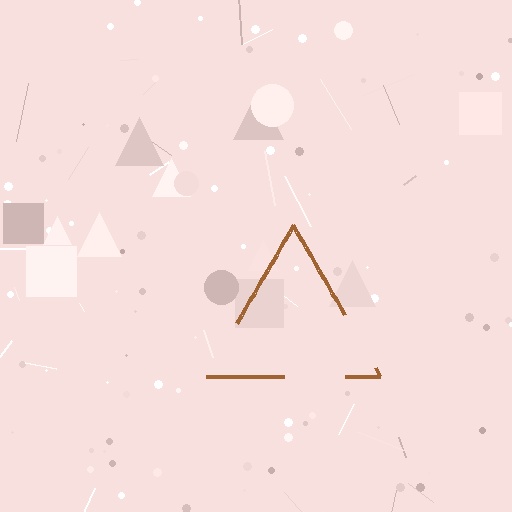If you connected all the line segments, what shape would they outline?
They would outline a triangle.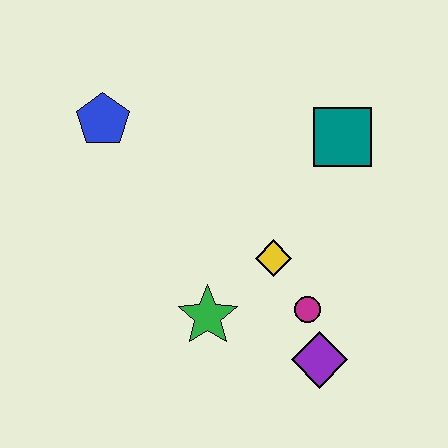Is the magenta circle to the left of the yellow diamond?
No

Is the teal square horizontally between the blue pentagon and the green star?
No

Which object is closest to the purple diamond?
The magenta circle is closest to the purple diamond.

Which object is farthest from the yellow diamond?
The blue pentagon is farthest from the yellow diamond.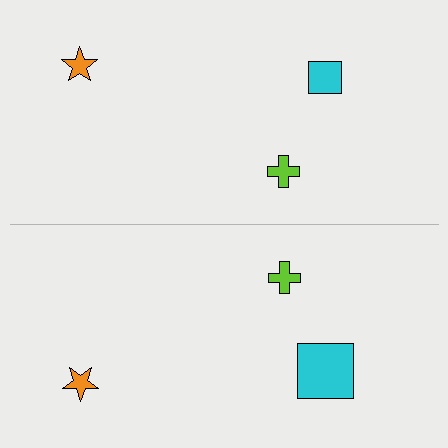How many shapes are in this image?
There are 6 shapes in this image.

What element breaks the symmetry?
The cyan square on the bottom side has a different size than its mirror counterpart.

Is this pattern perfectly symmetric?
No, the pattern is not perfectly symmetric. The cyan square on the bottom side has a different size than its mirror counterpart.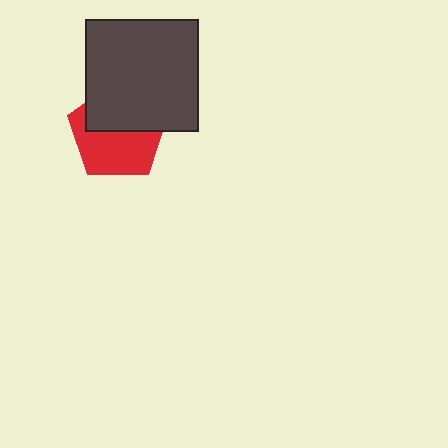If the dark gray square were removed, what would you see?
You would see the complete red pentagon.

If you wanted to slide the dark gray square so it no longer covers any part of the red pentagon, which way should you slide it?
Slide it up — that is the most direct way to separate the two shapes.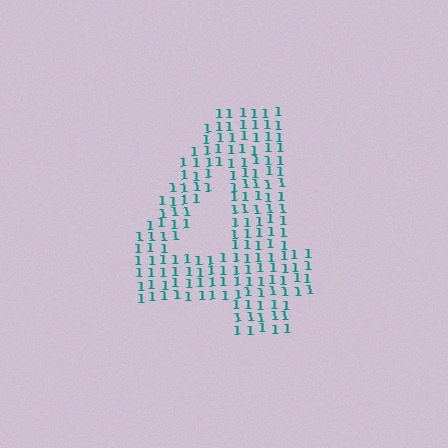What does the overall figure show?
The overall figure shows the digit 4.